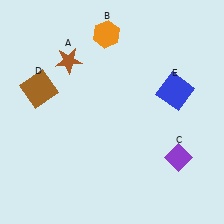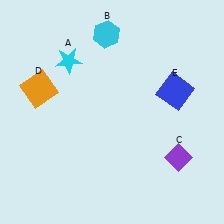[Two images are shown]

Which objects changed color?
A changed from brown to cyan. B changed from orange to cyan. D changed from brown to orange.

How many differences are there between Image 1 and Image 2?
There are 3 differences between the two images.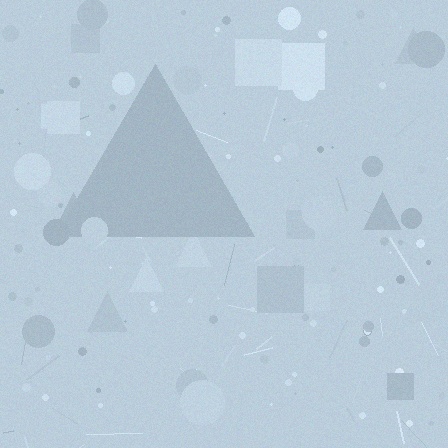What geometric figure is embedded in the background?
A triangle is embedded in the background.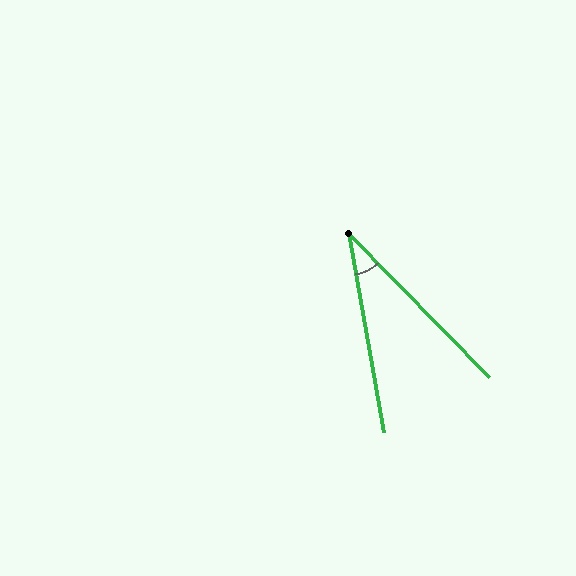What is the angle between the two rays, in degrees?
Approximately 35 degrees.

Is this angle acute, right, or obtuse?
It is acute.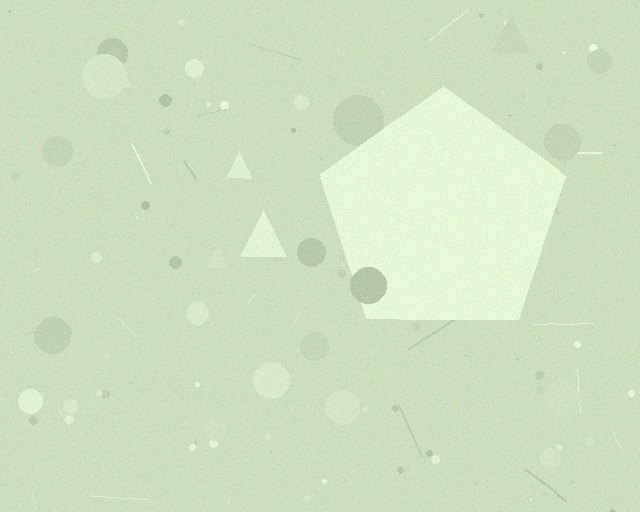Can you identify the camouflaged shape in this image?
The camouflaged shape is a pentagon.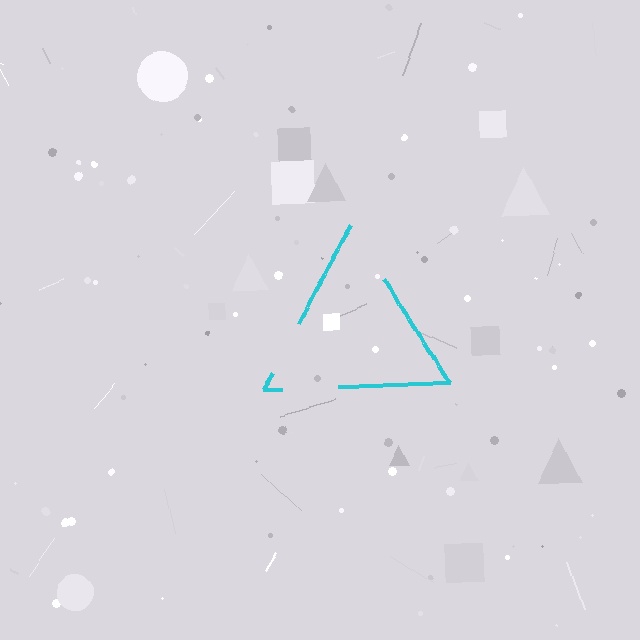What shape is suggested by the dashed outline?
The dashed outline suggests a triangle.